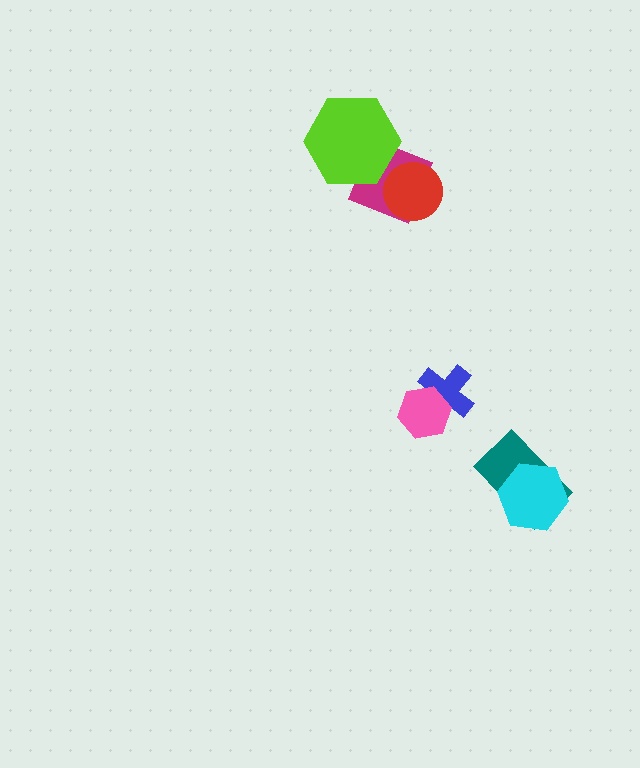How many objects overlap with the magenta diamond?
2 objects overlap with the magenta diamond.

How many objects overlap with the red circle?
1 object overlaps with the red circle.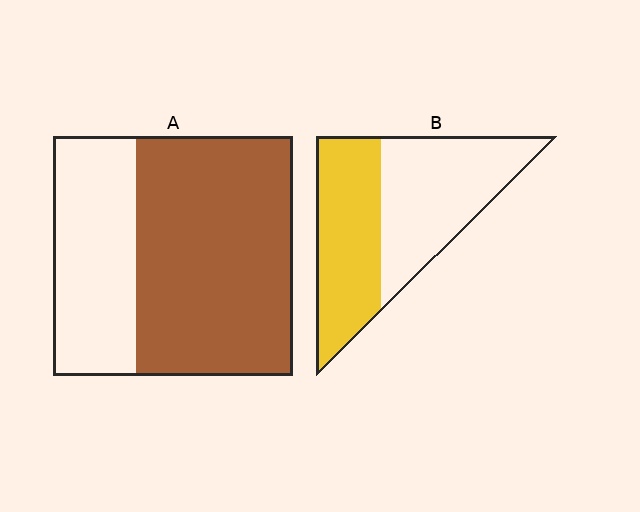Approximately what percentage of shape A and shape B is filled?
A is approximately 65% and B is approximately 45%.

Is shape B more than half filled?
Roughly half.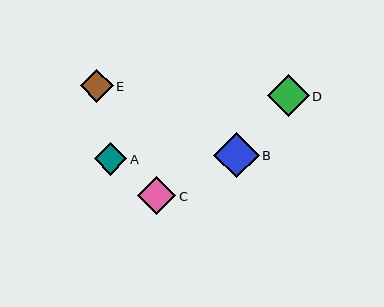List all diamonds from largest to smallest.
From largest to smallest: B, D, C, E, A.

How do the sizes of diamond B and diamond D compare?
Diamond B and diamond D are approximately the same size.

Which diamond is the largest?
Diamond B is the largest with a size of approximately 46 pixels.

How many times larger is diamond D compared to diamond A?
Diamond D is approximately 1.3 times the size of diamond A.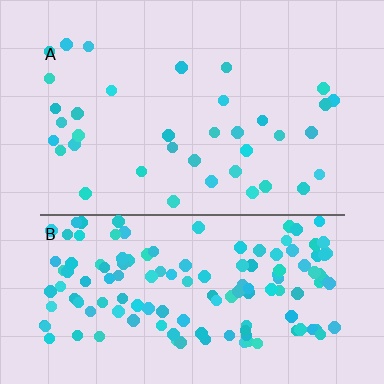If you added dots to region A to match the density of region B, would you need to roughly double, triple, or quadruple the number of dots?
Approximately quadruple.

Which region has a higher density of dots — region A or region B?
B (the bottom).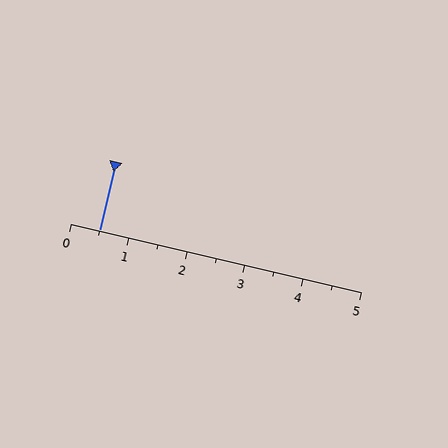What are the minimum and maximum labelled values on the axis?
The axis runs from 0 to 5.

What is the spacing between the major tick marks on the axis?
The major ticks are spaced 1 apart.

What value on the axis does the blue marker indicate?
The marker indicates approximately 0.5.